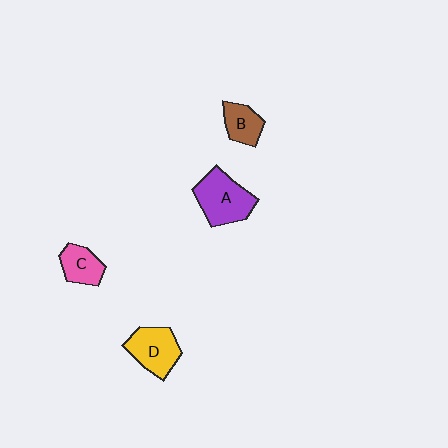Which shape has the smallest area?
Shape B (brown).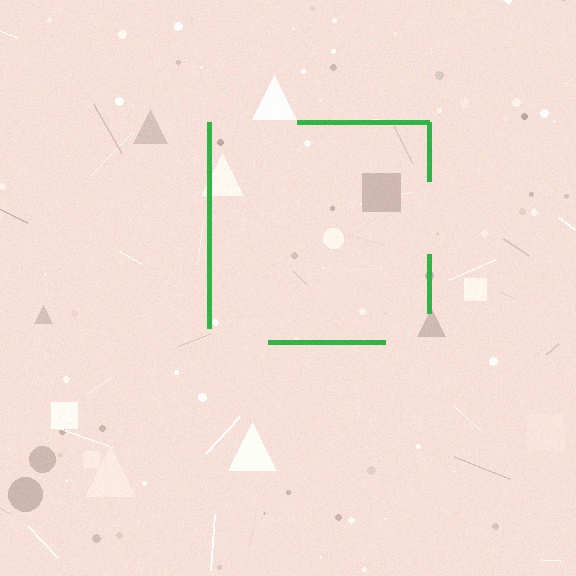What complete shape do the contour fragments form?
The contour fragments form a square.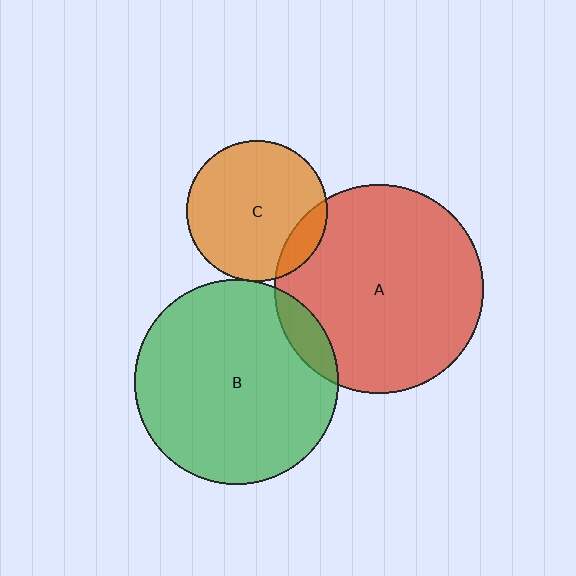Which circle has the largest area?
Circle A (red).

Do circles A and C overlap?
Yes.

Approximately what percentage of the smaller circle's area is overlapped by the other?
Approximately 10%.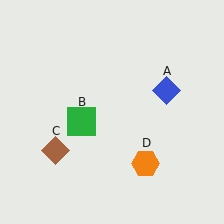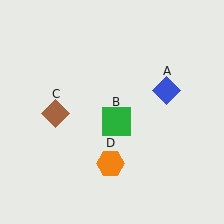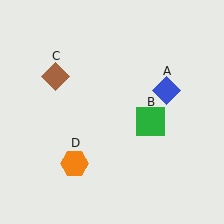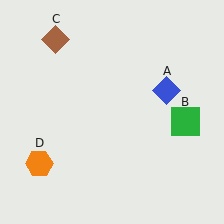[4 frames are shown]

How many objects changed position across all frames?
3 objects changed position: green square (object B), brown diamond (object C), orange hexagon (object D).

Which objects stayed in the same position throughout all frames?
Blue diamond (object A) remained stationary.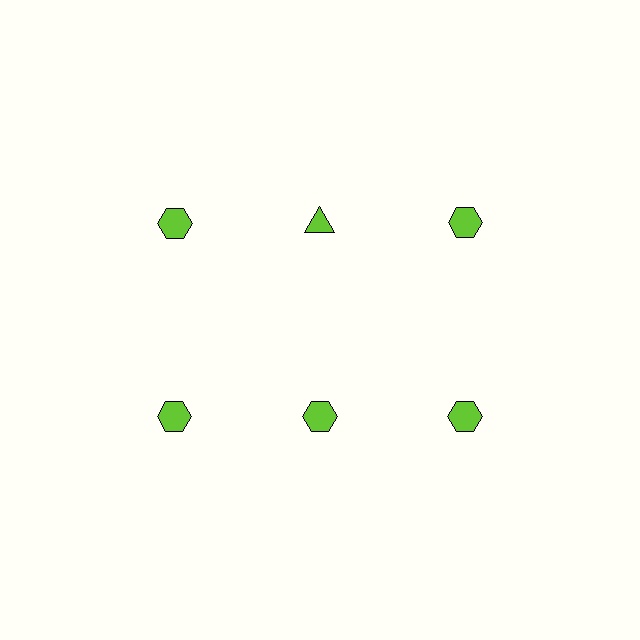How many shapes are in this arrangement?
There are 6 shapes arranged in a grid pattern.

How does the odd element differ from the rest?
It has a different shape: triangle instead of hexagon.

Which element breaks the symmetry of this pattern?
The lime triangle in the top row, second from left column breaks the symmetry. All other shapes are lime hexagons.